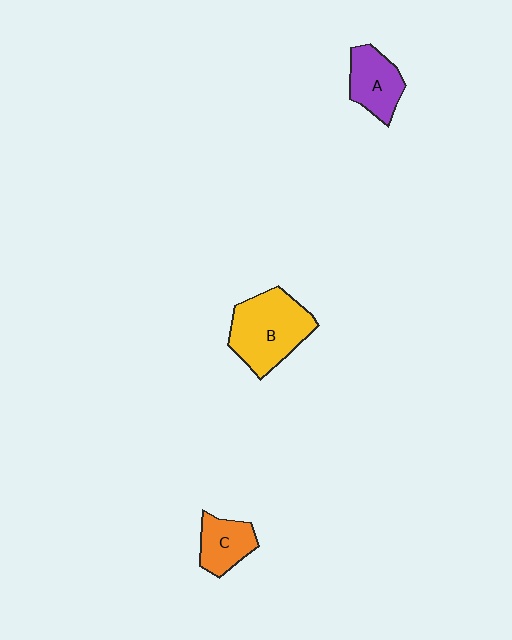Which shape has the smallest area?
Shape C (orange).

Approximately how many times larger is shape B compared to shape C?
Approximately 1.9 times.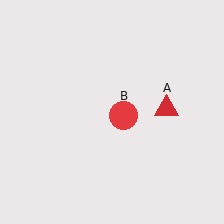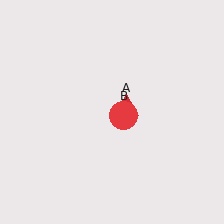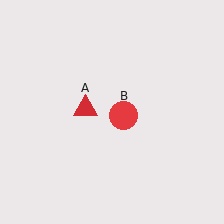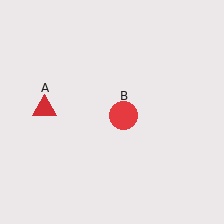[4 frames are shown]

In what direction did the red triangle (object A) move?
The red triangle (object A) moved left.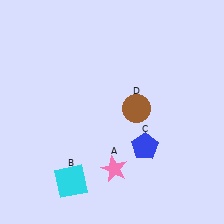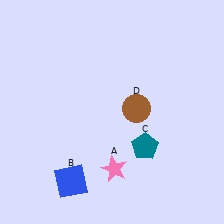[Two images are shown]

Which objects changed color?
B changed from cyan to blue. C changed from blue to teal.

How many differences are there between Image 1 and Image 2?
There are 2 differences between the two images.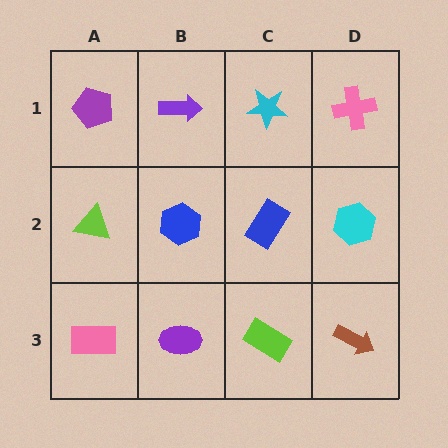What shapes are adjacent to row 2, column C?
A cyan star (row 1, column C), a lime rectangle (row 3, column C), a blue hexagon (row 2, column B), a cyan hexagon (row 2, column D).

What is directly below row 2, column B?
A purple ellipse.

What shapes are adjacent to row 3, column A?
A lime triangle (row 2, column A), a purple ellipse (row 3, column B).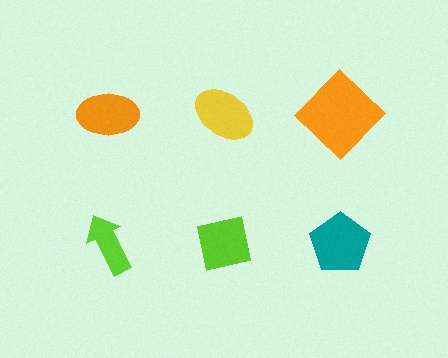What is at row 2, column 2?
A lime square.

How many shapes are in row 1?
3 shapes.